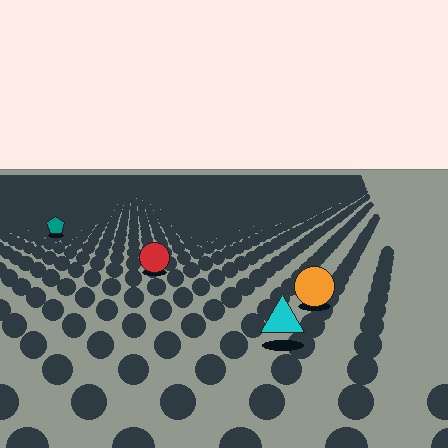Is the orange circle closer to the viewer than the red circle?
Yes. The orange circle is closer — you can tell from the texture gradient: the ground texture is coarser near it.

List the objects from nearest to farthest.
From nearest to farthest: the cyan triangle, the orange circle, the red circle, the teal pentagon.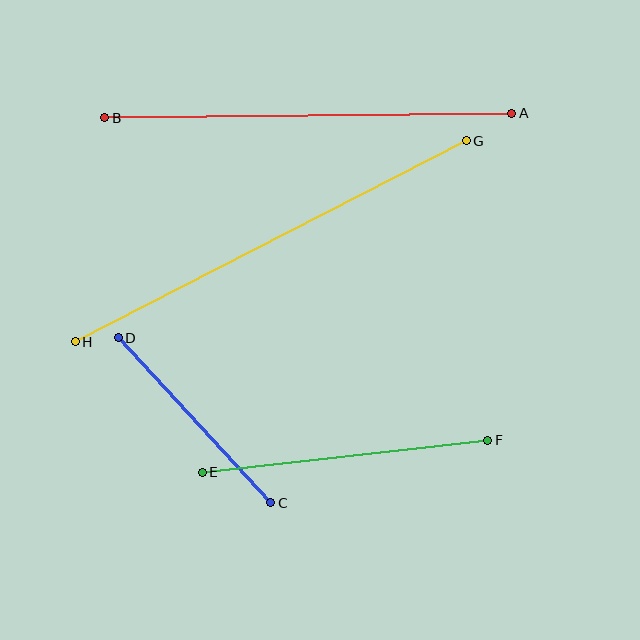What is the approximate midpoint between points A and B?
The midpoint is at approximately (308, 116) pixels.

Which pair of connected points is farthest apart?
Points G and H are farthest apart.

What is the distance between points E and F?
The distance is approximately 287 pixels.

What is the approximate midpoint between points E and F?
The midpoint is at approximately (345, 456) pixels.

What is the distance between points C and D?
The distance is approximately 225 pixels.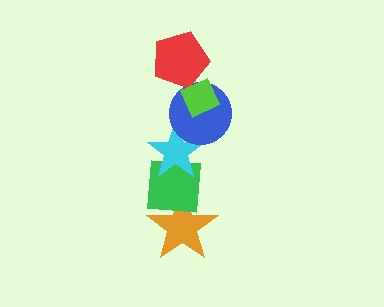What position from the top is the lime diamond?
The lime diamond is 1st from the top.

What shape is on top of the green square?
The cyan star is on top of the green square.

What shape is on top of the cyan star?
The blue circle is on top of the cyan star.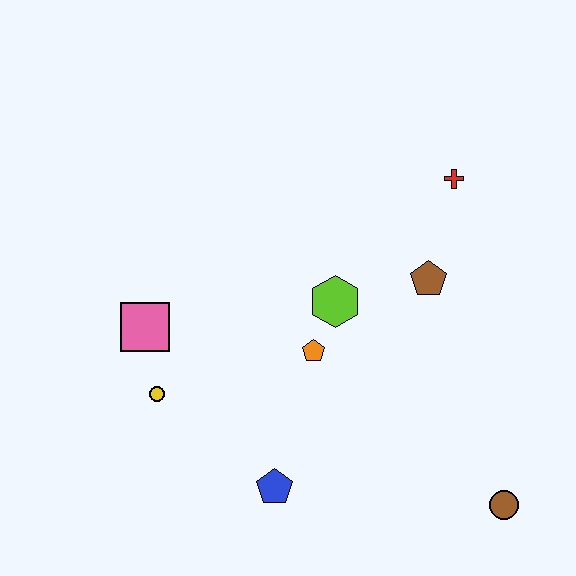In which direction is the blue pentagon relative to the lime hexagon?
The blue pentagon is below the lime hexagon.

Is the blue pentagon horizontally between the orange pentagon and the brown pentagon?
No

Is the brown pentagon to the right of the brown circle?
No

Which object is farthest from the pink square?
The brown circle is farthest from the pink square.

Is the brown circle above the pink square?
No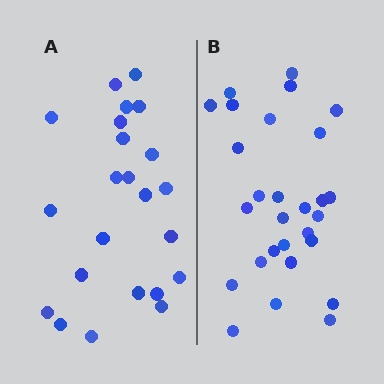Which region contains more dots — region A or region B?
Region B (the right region) has more dots.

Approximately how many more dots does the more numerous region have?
Region B has about 5 more dots than region A.